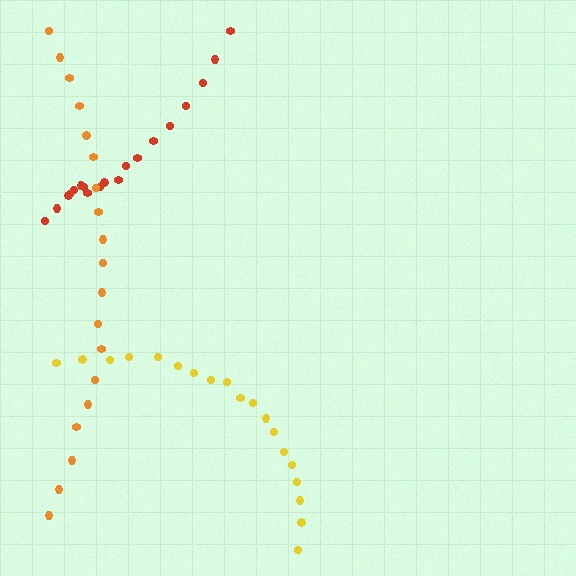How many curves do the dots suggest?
There are 3 distinct paths.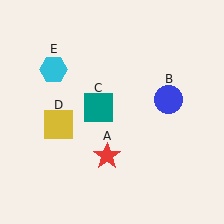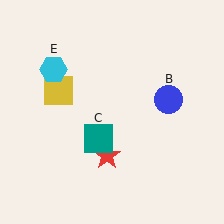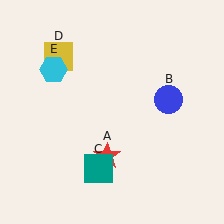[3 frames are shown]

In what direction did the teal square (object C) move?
The teal square (object C) moved down.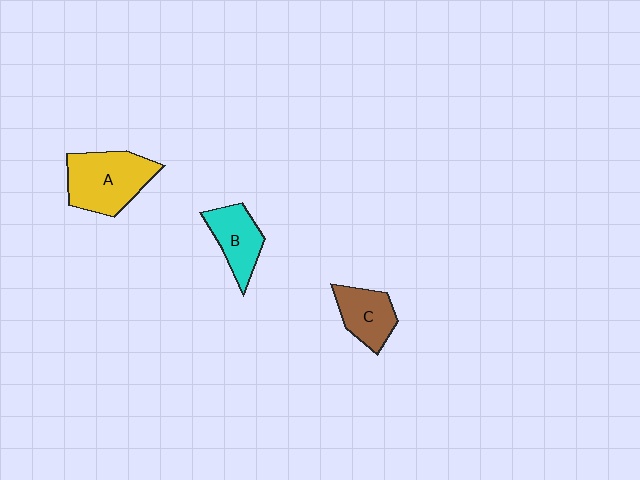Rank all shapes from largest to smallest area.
From largest to smallest: A (yellow), B (cyan), C (brown).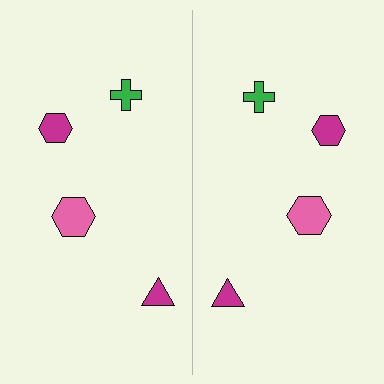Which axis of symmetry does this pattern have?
The pattern has a vertical axis of symmetry running through the center of the image.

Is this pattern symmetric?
Yes, this pattern has bilateral (reflection) symmetry.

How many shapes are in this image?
There are 8 shapes in this image.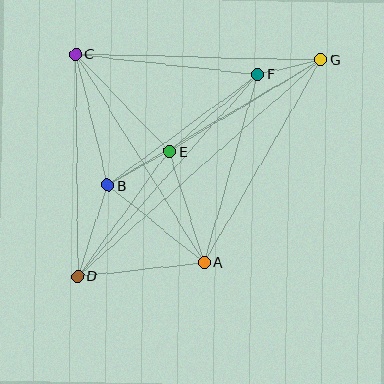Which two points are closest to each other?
Points F and G are closest to each other.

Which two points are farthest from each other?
Points D and G are farthest from each other.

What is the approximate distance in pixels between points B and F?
The distance between B and F is approximately 187 pixels.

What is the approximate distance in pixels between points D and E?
The distance between D and E is approximately 155 pixels.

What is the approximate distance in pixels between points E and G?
The distance between E and G is approximately 177 pixels.